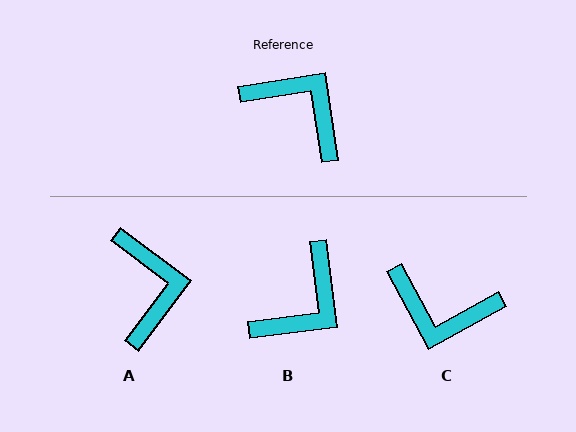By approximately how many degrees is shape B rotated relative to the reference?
Approximately 91 degrees clockwise.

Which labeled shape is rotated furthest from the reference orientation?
C, about 160 degrees away.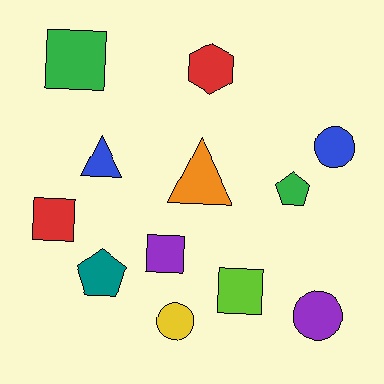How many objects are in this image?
There are 12 objects.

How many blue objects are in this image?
There are 2 blue objects.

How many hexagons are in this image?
There is 1 hexagon.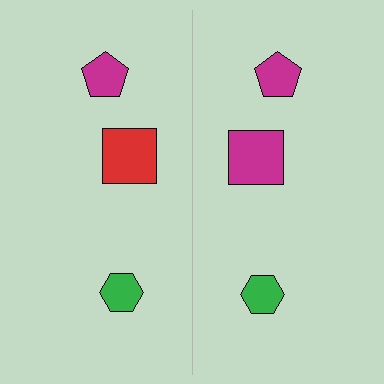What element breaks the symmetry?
The magenta square on the right side breaks the symmetry — its mirror counterpart is red.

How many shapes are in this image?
There are 6 shapes in this image.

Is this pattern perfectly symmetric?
No, the pattern is not perfectly symmetric. The magenta square on the right side breaks the symmetry — its mirror counterpart is red.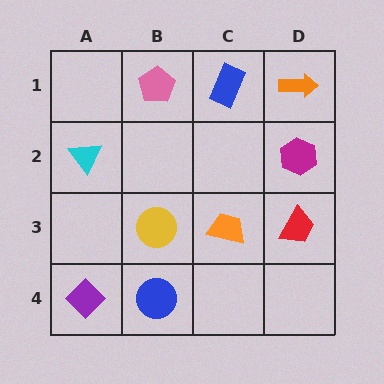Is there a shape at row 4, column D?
No, that cell is empty.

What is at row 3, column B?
A yellow circle.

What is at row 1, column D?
An orange arrow.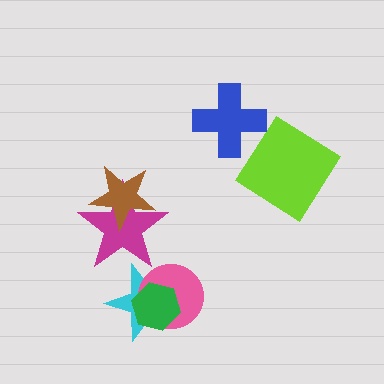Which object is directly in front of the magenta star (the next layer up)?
The brown star is directly in front of the magenta star.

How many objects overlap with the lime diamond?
0 objects overlap with the lime diamond.